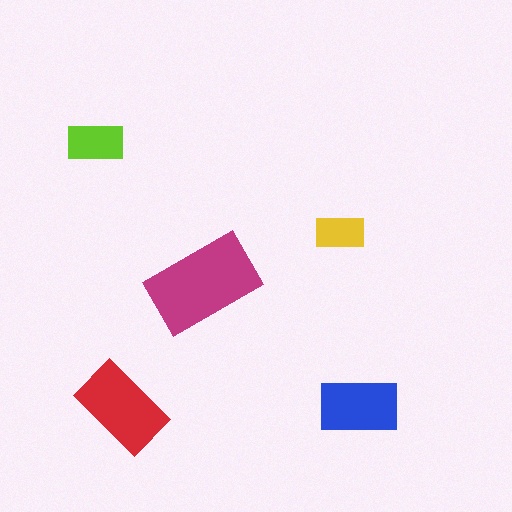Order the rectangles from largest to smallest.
the magenta one, the red one, the blue one, the lime one, the yellow one.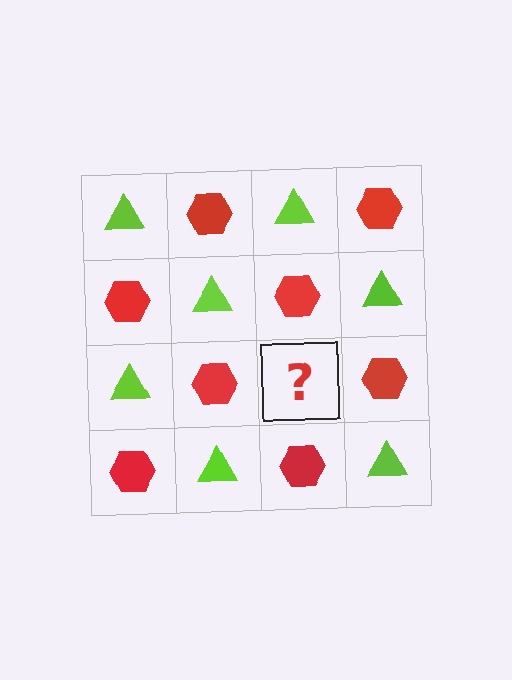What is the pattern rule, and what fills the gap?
The rule is that it alternates lime triangle and red hexagon in a checkerboard pattern. The gap should be filled with a lime triangle.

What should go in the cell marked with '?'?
The missing cell should contain a lime triangle.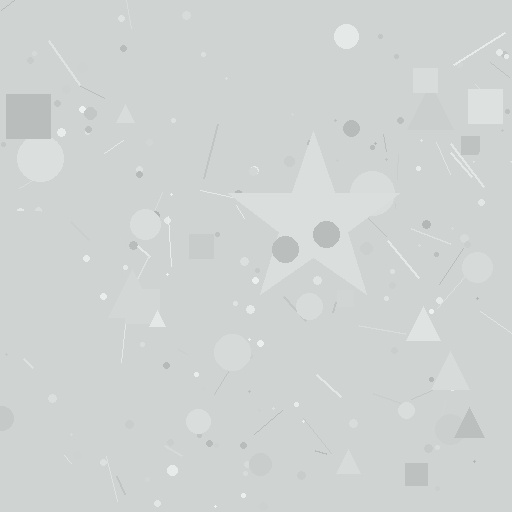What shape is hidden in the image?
A star is hidden in the image.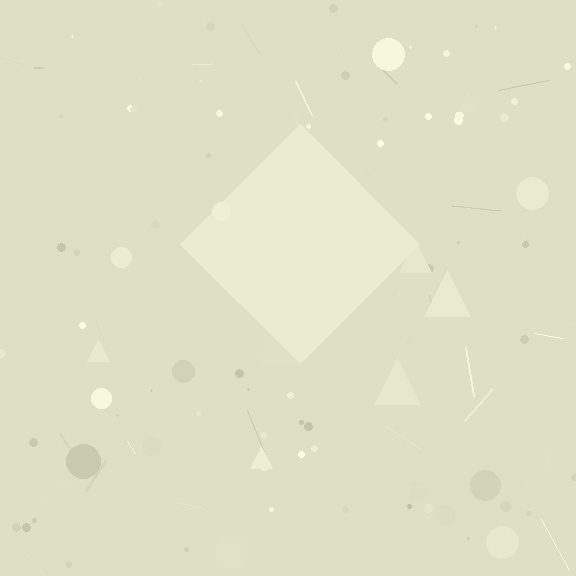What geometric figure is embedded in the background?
A diamond is embedded in the background.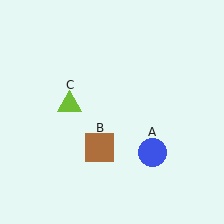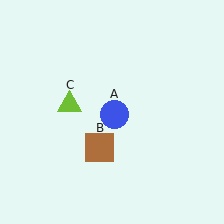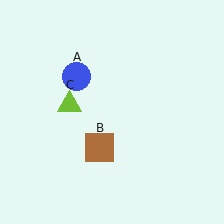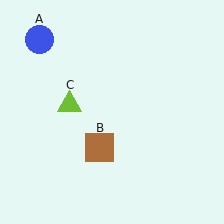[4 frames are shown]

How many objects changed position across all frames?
1 object changed position: blue circle (object A).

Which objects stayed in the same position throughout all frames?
Brown square (object B) and lime triangle (object C) remained stationary.